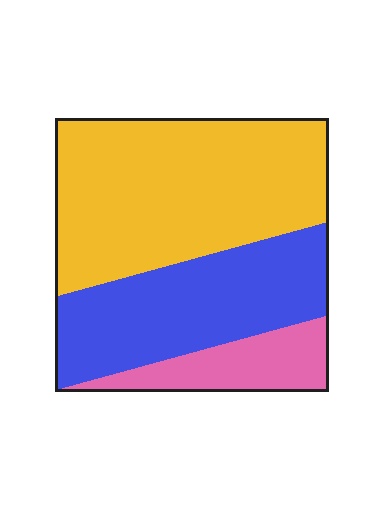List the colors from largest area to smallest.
From largest to smallest: yellow, blue, pink.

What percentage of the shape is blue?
Blue takes up about one third (1/3) of the shape.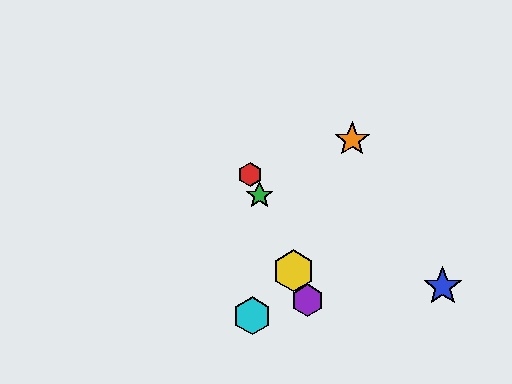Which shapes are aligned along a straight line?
The red hexagon, the green star, the yellow hexagon, the purple hexagon are aligned along a straight line.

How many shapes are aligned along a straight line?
4 shapes (the red hexagon, the green star, the yellow hexagon, the purple hexagon) are aligned along a straight line.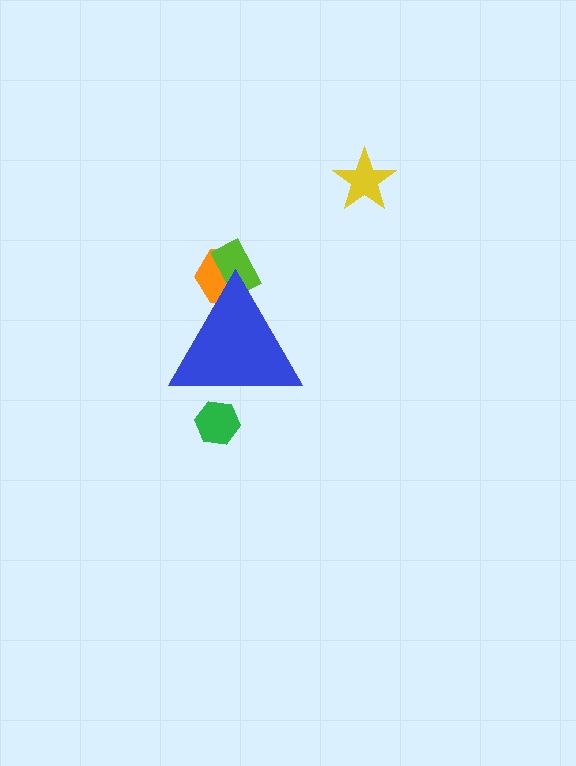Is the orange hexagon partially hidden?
Yes, the orange hexagon is partially hidden behind the blue triangle.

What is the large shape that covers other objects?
A blue triangle.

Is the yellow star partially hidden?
No, the yellow star is fully visible.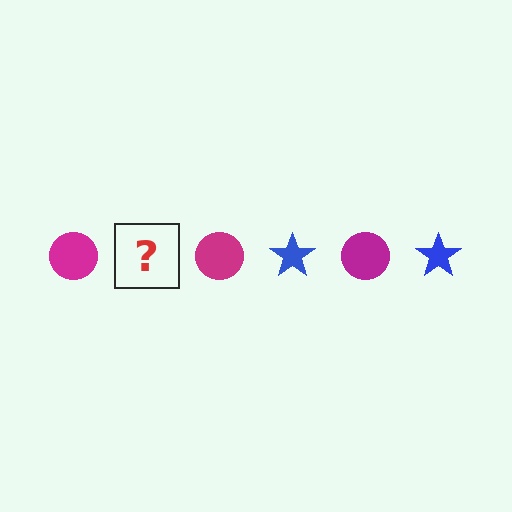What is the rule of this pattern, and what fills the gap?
The rule is that the pattern alternates between magenta circle and blue star. The gap should be filled with a blue star.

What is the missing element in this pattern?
The missing element is a blue star.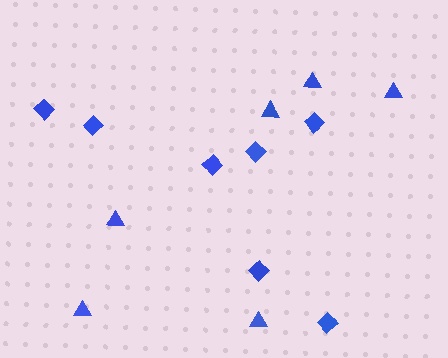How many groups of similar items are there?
There are 2 groups: one group of diamonds (7) and one group of triangles (6).